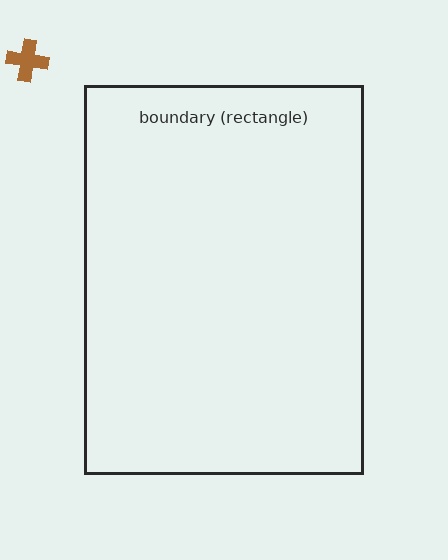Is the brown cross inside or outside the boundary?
Outside.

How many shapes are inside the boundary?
0 inside, 1 outside.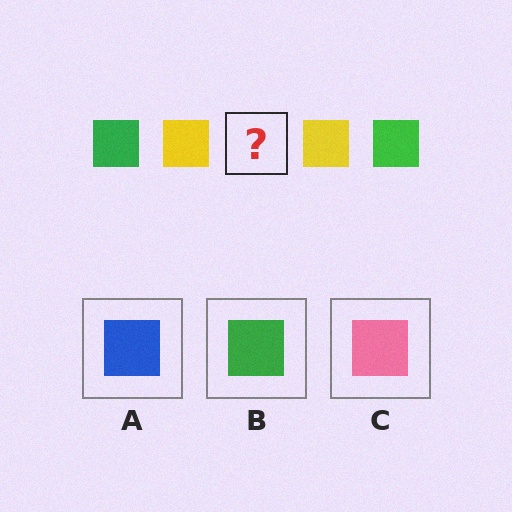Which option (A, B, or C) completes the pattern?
B.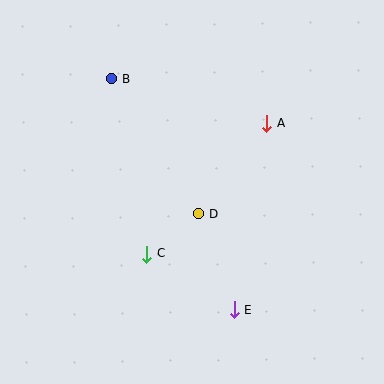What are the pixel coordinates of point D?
Point D is at (199, 214).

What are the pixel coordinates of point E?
Point E is at (234, 310).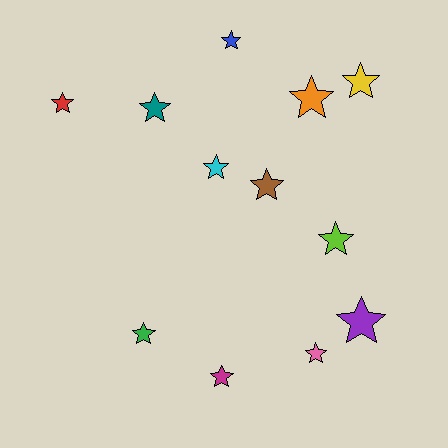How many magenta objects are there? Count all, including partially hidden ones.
There is 1 magenta object.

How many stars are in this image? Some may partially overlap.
There are 12 stars.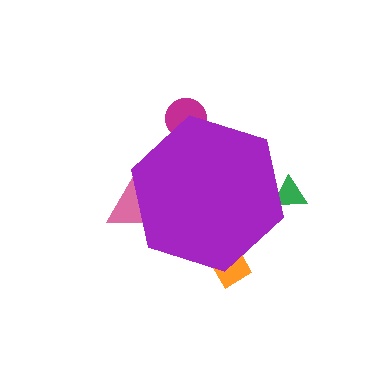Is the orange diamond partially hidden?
Yes, the orange diamond is partially hidden behind the purple hexagon.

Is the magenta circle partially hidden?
Yes, the magenta circle is partially hidden behind the purple hexagon.